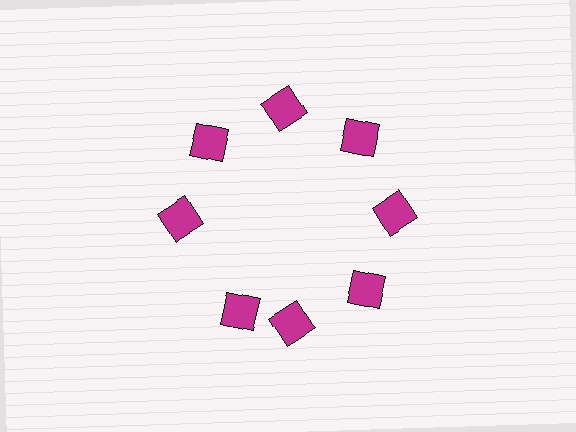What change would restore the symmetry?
The symmetry would be restored by rotating it back into even spacing with its neighbors so that all 8 diamonds sit at equal angles and equal distance from the center.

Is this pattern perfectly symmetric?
No. The 8 magenta diamonds are arranged in a ring, but one element near the 8 o'clock position is rotated out of alignment along the ring, breaking the 8-fold rotational symmetry.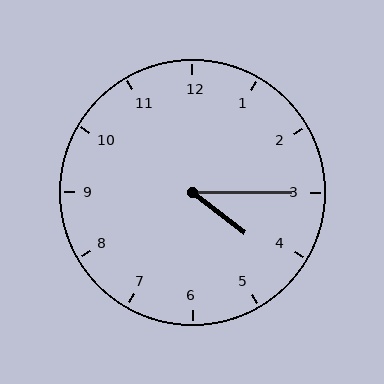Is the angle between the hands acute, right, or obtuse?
It is acute.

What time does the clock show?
4:15.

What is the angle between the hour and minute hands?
Approximately 38 degrees.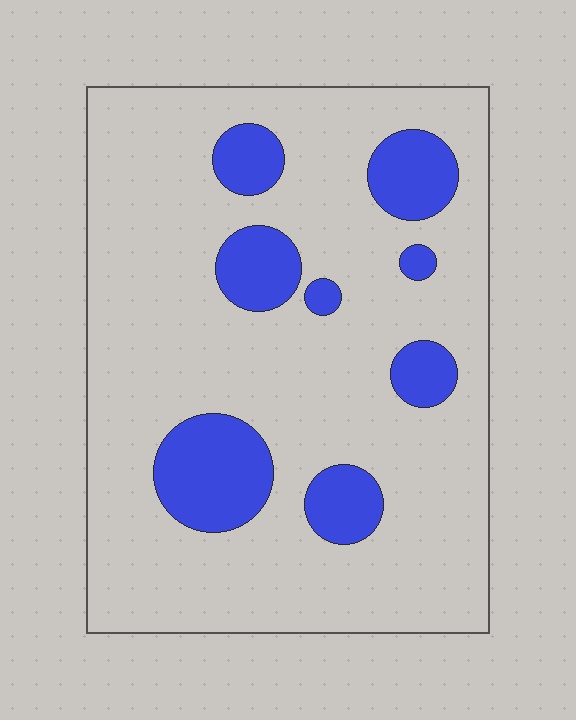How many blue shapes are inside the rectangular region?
8.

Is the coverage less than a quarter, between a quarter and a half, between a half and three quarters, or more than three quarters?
Less than a quarter.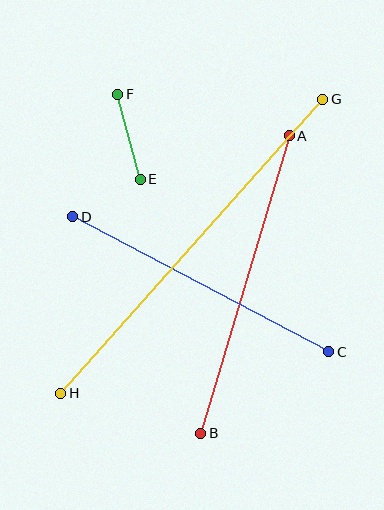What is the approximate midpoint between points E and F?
The midpoint is at approximately (129, 137) pixels.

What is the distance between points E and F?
The distance is approximately 88 pixels.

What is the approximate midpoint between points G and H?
The midpoint is at approximately (192, 246) pixels.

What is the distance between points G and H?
The distance is approximately 394 pixels.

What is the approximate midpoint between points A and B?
The midpoint is at approximately (245, 285) pixels.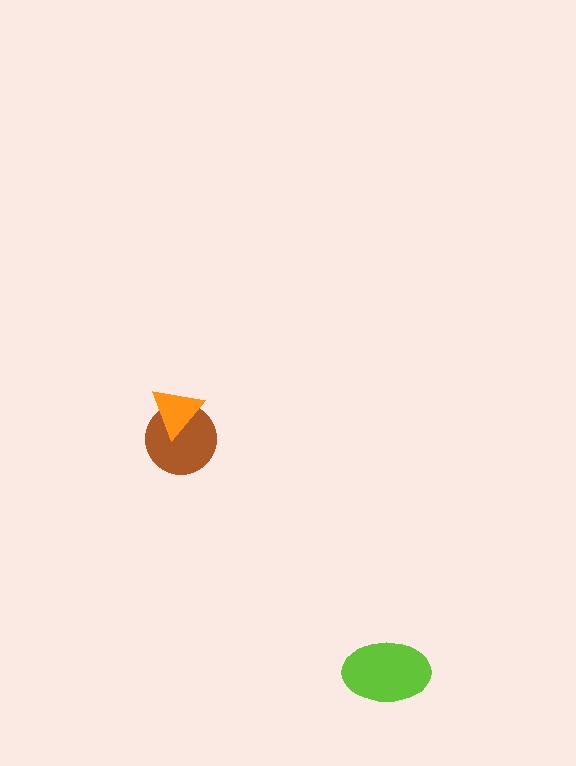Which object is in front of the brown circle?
The orange triangle is in front of the brown circle.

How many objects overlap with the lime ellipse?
0 objects overlap with the lime ellipse.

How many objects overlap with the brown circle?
1 object overlaps with the brown circle.